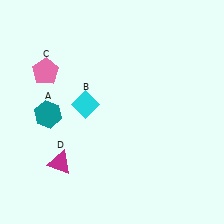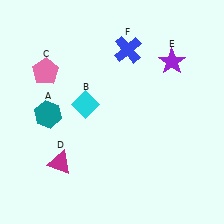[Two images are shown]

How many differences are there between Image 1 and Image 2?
There are 2 differences between the two images.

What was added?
A purple star (E), a blue cross (F) were added in Image 2.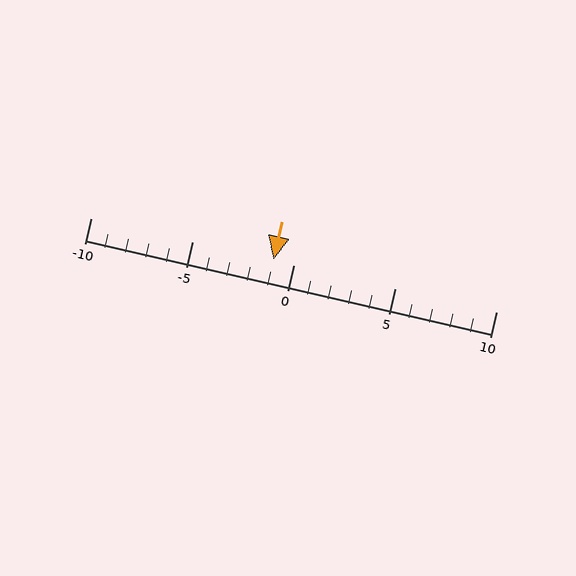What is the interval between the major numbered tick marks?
The major tick marks are spaced 5 units apart.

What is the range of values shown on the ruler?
The ruler shows values from -10 to 10.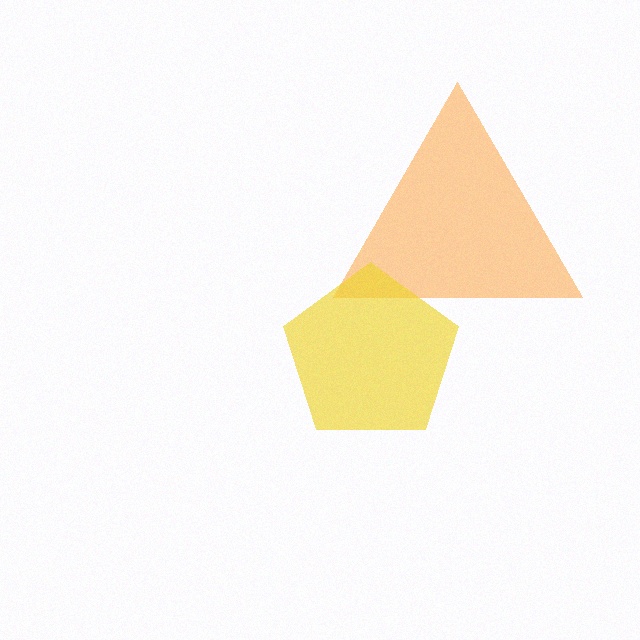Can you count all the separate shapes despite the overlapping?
Yes, there are 2 separate shapes.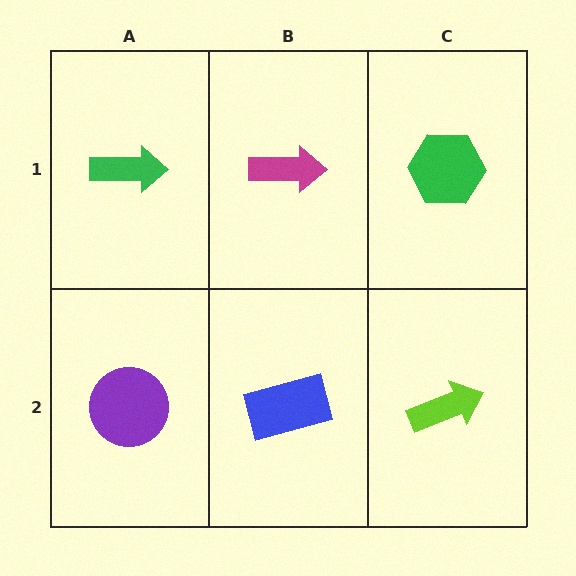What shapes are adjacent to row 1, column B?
A blue rectangle (row 2, column B), a green arrow (row 1, column A), a green hexagon (row 1, column C).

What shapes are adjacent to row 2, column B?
A magenta arrow (row 1, column B), a purple circle (row 2, column A), a lime arrow (row 2, column C).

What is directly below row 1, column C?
A lime arrow.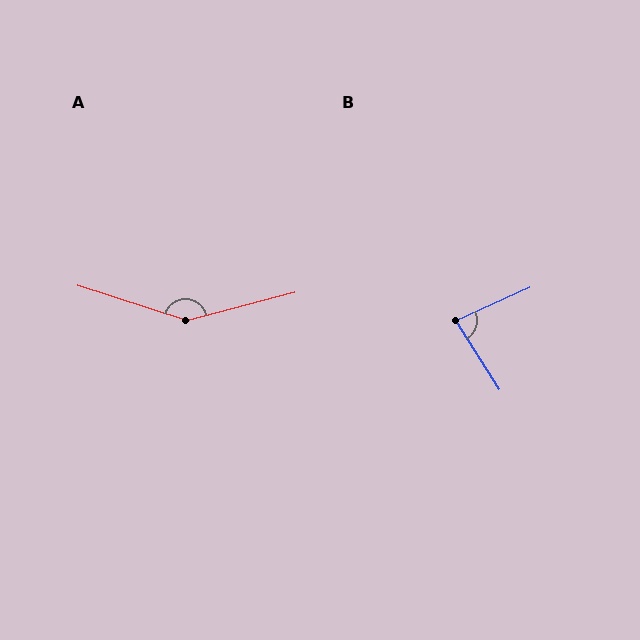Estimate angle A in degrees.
Approximately 148 degrees.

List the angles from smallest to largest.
B (82°), A (148°).